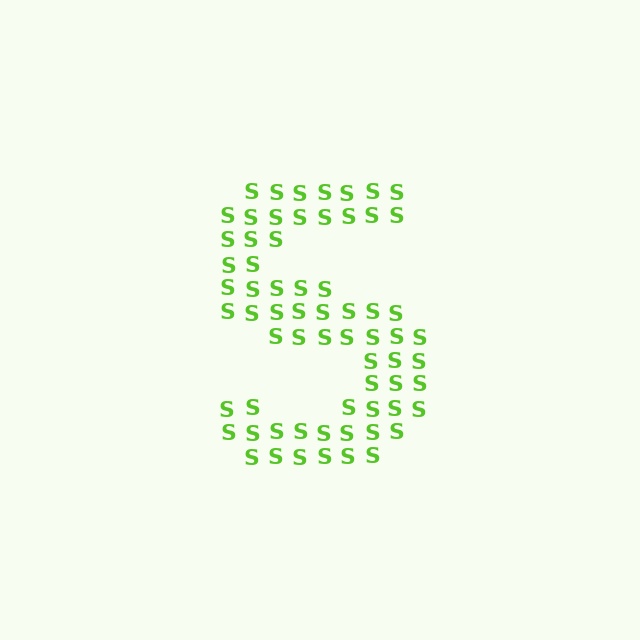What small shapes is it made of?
It is made of small letter S's.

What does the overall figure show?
The overall figure shows the letter S.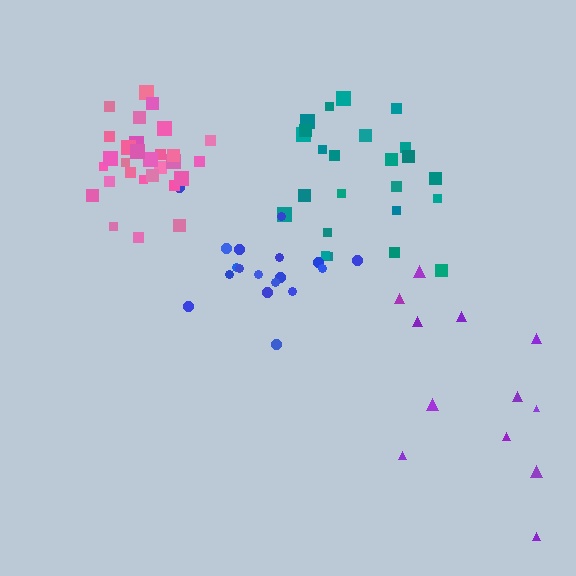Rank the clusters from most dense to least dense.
pink, blue, teal, purple.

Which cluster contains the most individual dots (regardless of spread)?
Pink (29).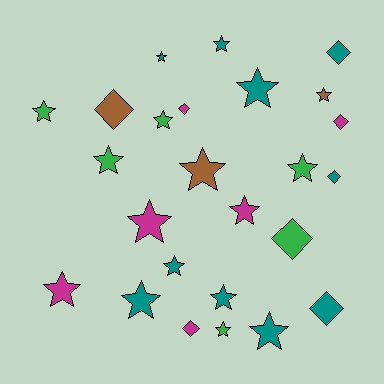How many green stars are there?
There are 5 green stars.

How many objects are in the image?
There are 25 objects.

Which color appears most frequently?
Teal, with 10 objects.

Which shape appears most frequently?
Star, with 17 objects.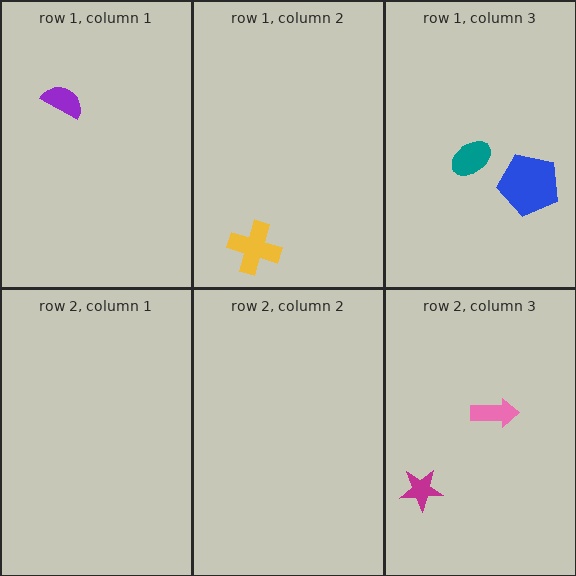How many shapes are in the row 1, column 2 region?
1.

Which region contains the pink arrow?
The row 2, column 3 region.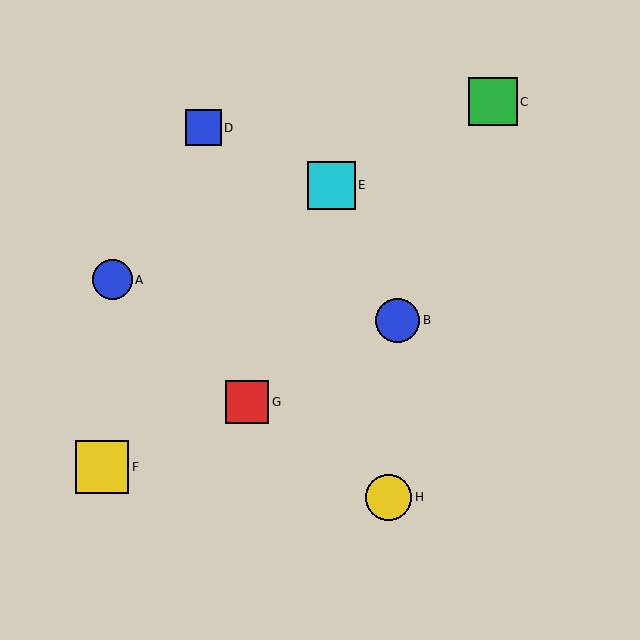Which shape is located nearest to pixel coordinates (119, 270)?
The blue circle (labeled A) at (113, 280) is nearest to that location.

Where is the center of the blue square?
The center of the blue square is at (204, 128).